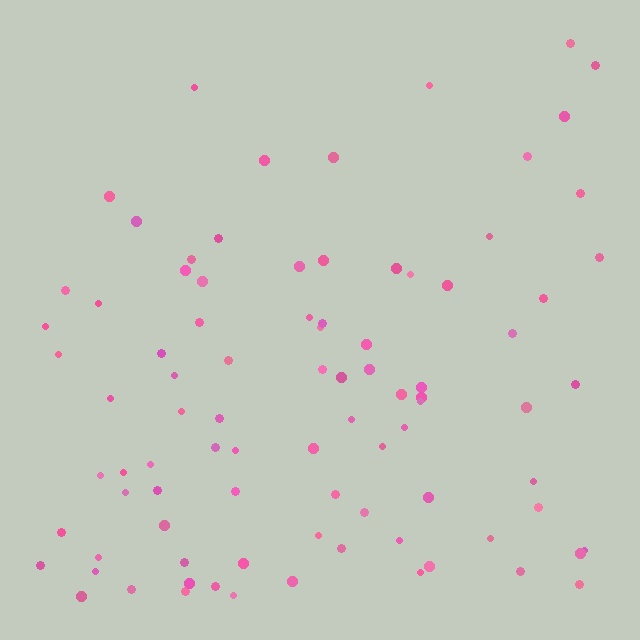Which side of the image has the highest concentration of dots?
The bottom.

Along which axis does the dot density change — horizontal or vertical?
Vertical.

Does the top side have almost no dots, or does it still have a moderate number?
Still a moderate number, just noticeably fewer than the bottom.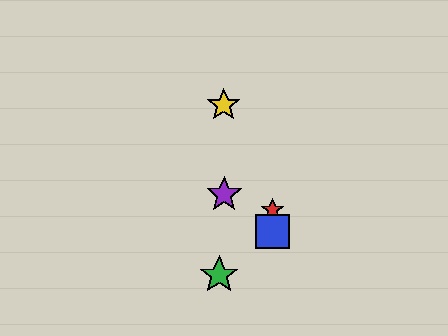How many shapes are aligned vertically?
2 shapes (the red star, the blue square) are aligned vertically.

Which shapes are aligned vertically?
The red star, the blue square are aligned vertically.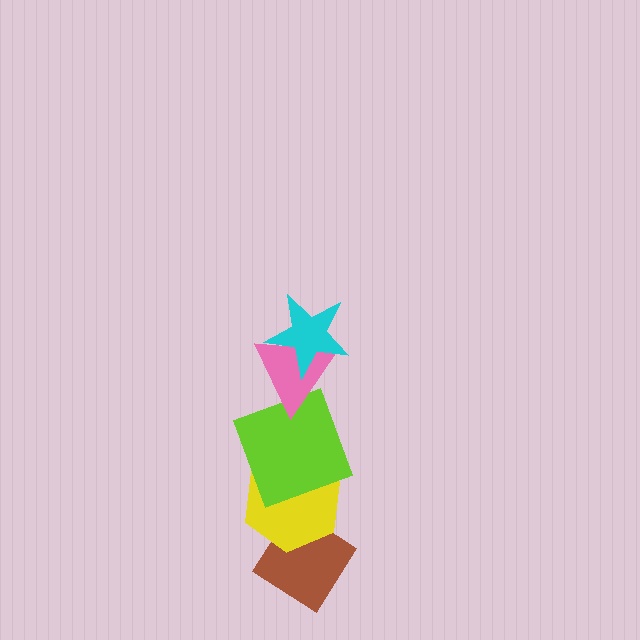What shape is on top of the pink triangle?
The cyan star is on top of the pink triangle.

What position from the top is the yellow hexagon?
The yellow hexagon is 4th from the top.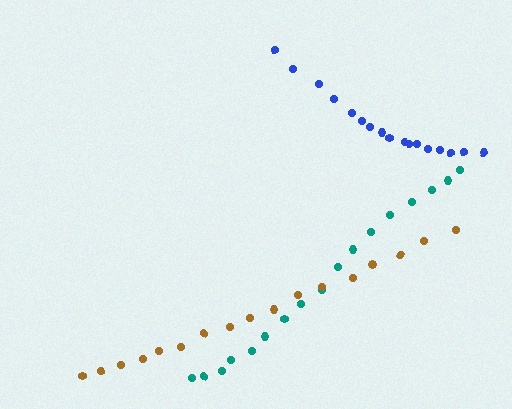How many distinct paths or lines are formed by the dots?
There are 3 distinct paths.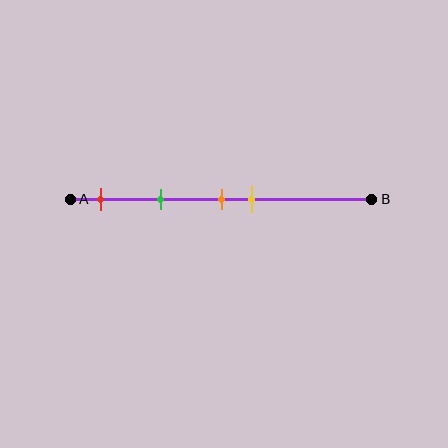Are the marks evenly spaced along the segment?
No, the marks are not evenly spaced.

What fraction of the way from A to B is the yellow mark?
The yellow mark is approximately 60% (0.6) of the way from A to B.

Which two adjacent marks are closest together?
The orange and yellow marks are the closest adjacent pair.